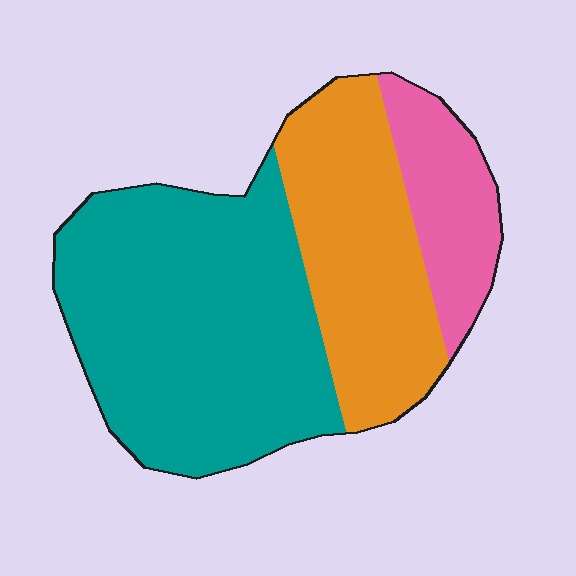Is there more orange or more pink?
Orange.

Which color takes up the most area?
Teal, at roughly 55%.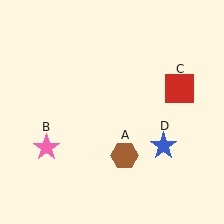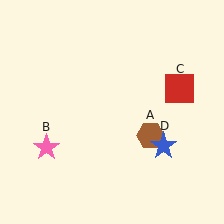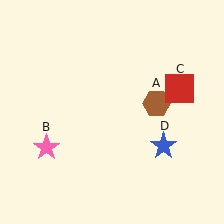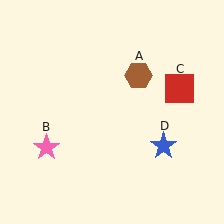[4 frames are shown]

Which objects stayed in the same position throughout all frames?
Pink star (object B) and red square (object C) and blue star (object D) remained stationary.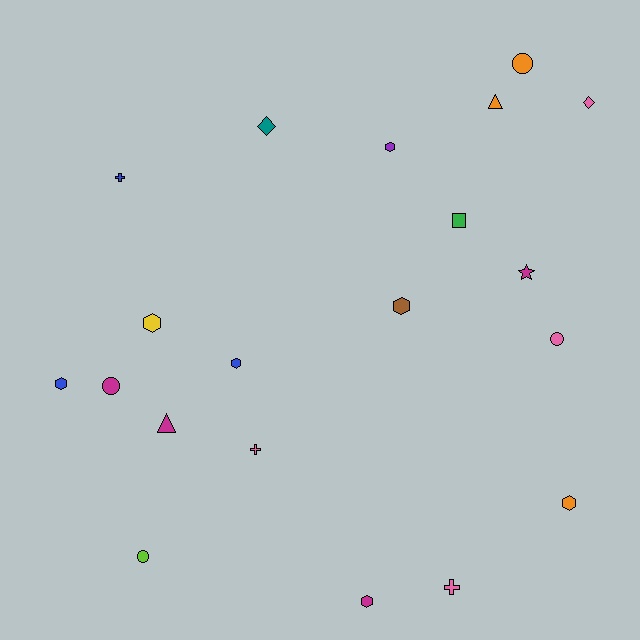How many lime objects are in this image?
There is 1 lime object.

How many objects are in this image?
There are 20 objects.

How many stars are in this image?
There is 1 star.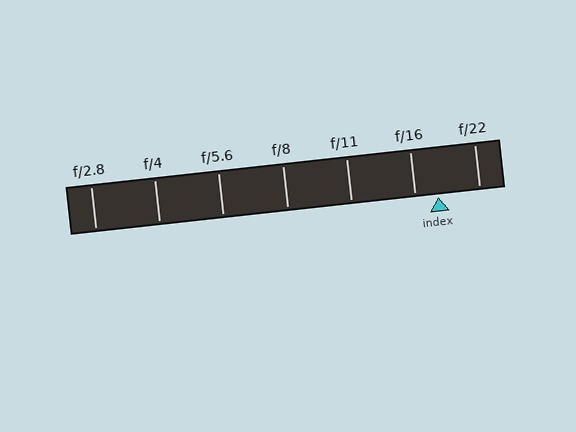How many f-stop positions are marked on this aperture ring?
There are 7 f-stop positions marked.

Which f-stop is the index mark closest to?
The index mark is closest to f/16.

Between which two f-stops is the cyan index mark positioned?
The index mark is between f/16 and f/22.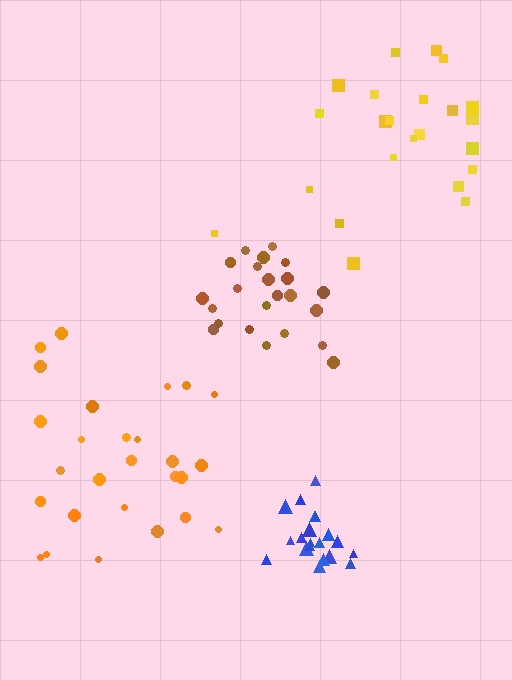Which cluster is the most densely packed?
Blue.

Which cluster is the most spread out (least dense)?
Orange.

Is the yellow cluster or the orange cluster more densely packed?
Yellow.